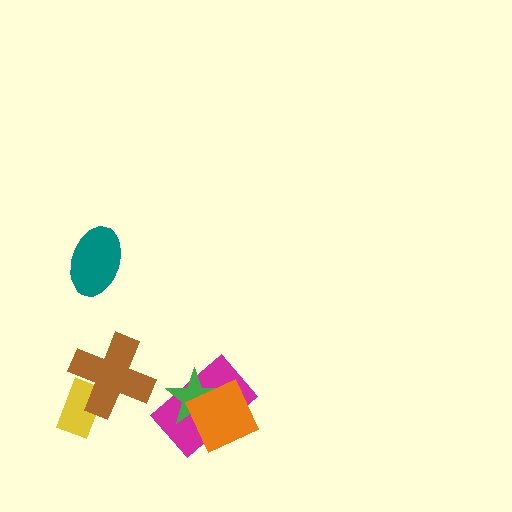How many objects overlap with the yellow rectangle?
1 object overlaps with the yellow rectangle.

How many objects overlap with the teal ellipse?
0 objects overlap with the teal ellipse.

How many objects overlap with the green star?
2 objects overlap with the green star.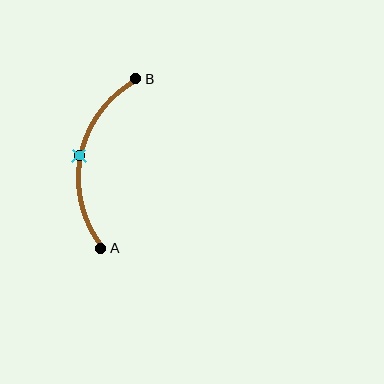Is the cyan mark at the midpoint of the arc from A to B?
Yes. The cyan mark lies on the arc at equal arc-length from both A and B — it is the arc midpoint.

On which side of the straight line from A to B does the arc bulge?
The arc bulges to the left of the straight line connecting A and B.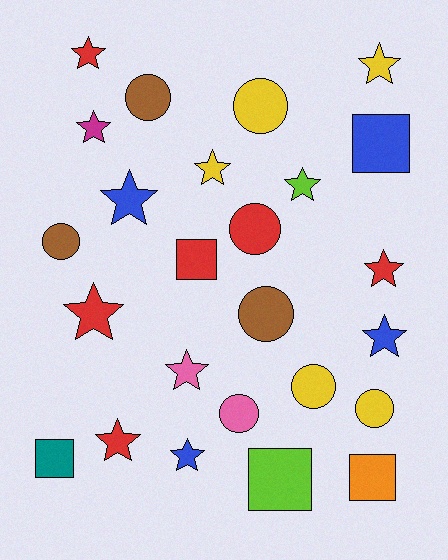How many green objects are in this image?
There are no green objects.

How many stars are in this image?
There are 12 stars.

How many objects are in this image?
There are 25 objects.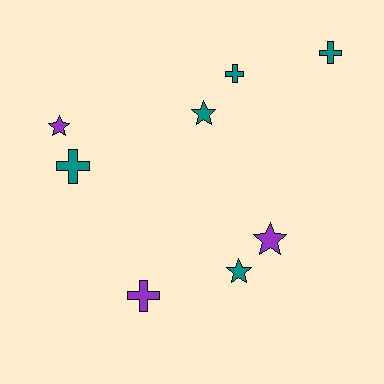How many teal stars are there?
There are 2 teal stars.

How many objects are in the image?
There are 8 objects.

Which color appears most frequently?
Teal, with 5 objects.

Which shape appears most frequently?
Star, with 4 objects.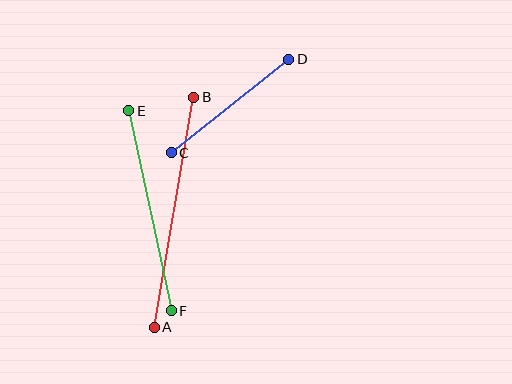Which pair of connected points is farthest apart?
Points A and B are farthest apart.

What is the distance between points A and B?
The distance is approximately 233 pixels.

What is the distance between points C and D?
The distance is approximately 150 pixels.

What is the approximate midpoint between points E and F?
The midpoint is at approximately (150, 211) pixels.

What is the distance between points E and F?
The distance is approximately 204 pixels.